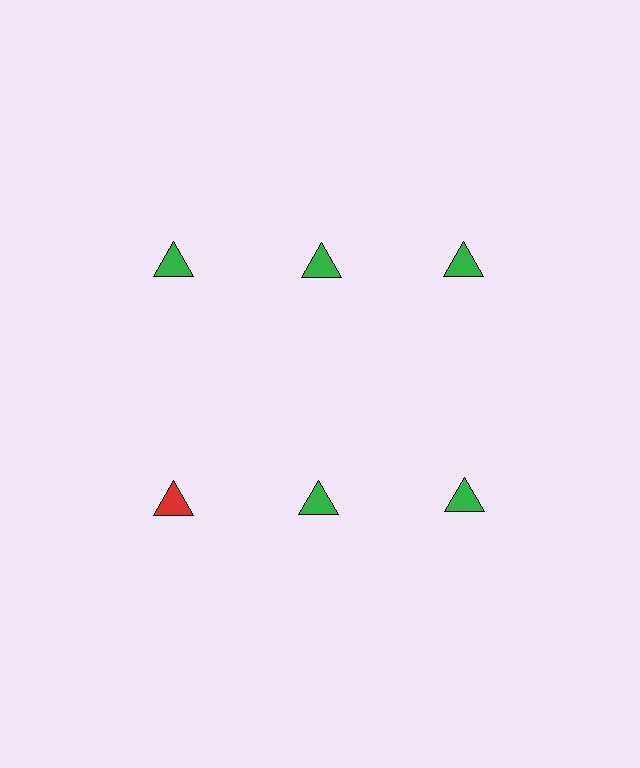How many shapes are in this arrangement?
There are 6 shapes arranged in a grid pattern.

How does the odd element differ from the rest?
It has a different color: red instead of green.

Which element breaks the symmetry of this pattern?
The red triangle in the second row, leftmost column breaks the symmetry. All other shapes are green triangles.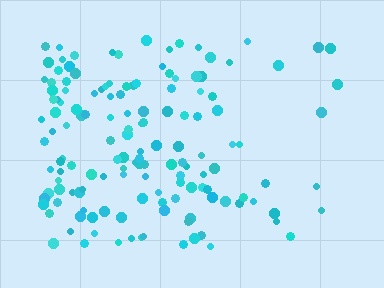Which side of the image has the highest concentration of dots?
The left.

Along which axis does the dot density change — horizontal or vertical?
Horizontal.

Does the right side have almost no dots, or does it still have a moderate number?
Still a moderate number, just noticeably fewer than the left.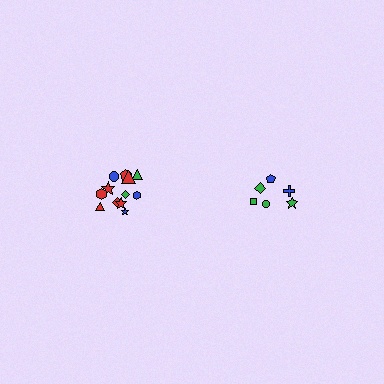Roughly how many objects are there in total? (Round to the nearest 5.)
Roughly 20 objects in total.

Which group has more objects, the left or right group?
The left group.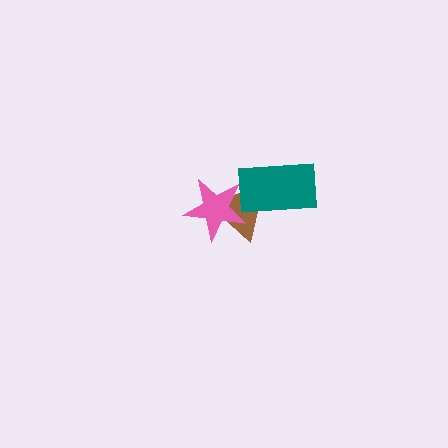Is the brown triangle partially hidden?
Yes, it is partially covered by another shape.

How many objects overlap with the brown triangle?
2 objects overlap with the brown triangle.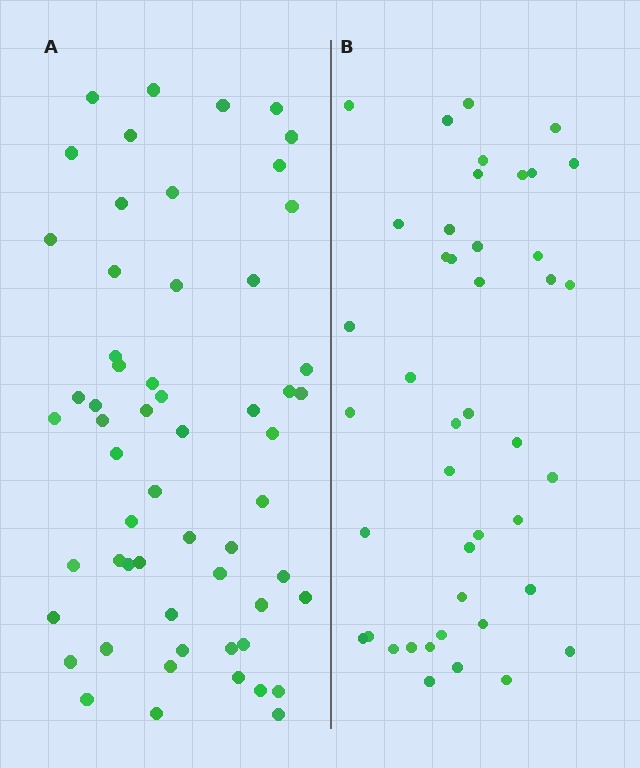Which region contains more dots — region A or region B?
Region A (the left region) has more dots.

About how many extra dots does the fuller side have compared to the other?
Region A has approximately 15 more dots than region B.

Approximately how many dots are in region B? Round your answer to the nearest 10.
About 40 dots. (The exact count is 43, which rounds to 40.)